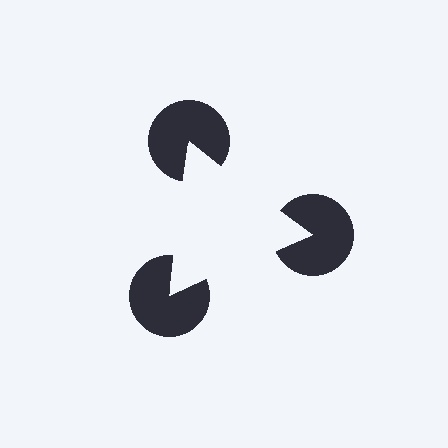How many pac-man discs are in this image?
There are 3 — one at each vertex of the illusory triangle.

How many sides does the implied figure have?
3 sides.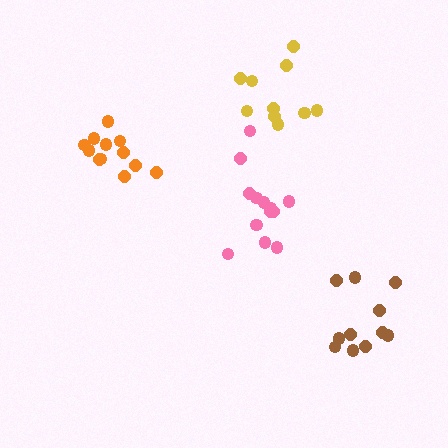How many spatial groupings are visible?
There are 4 spatial groupings.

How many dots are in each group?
Group 1: 11 dots, Group 2: 10 dots, Group 3: 13 dots, Group 4: 12 dots (46 total).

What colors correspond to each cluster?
The clusters are colored: brown, yellow, pink, orange.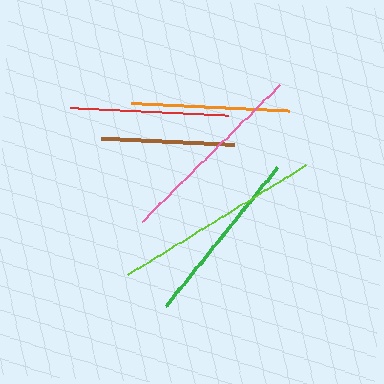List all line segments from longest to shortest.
From longest to shortest: lime, pink, green, red, orange, brown.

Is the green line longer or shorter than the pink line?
The pink line is longer than the green line.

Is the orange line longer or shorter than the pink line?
The pink line is longer than the orange line.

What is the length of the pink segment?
The pink segment is approximately 194 pixels long.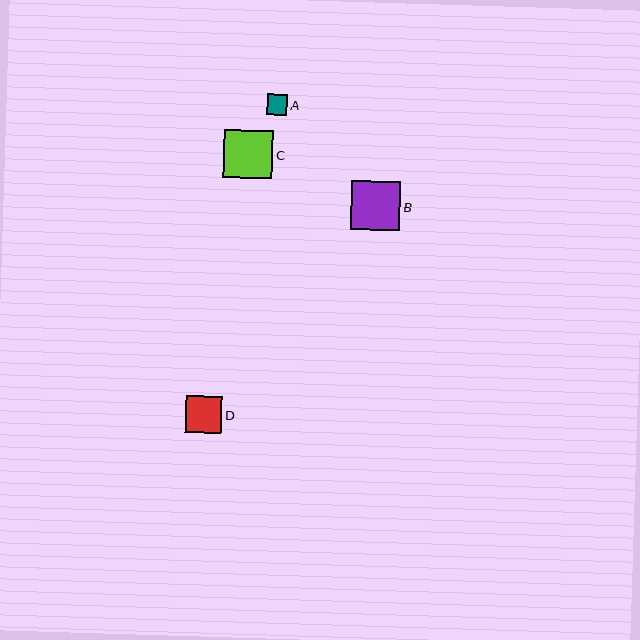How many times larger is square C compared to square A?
Square C is approximately 2.4 times the size of square A.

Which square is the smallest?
Square A is the smallest with a size of approximately 20 pixels.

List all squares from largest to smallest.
From largest to smallest: B, C, D, A.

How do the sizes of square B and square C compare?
Square B and square C are approximately the same size.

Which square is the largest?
Square B is the largest with a size of approximately 49 pixels.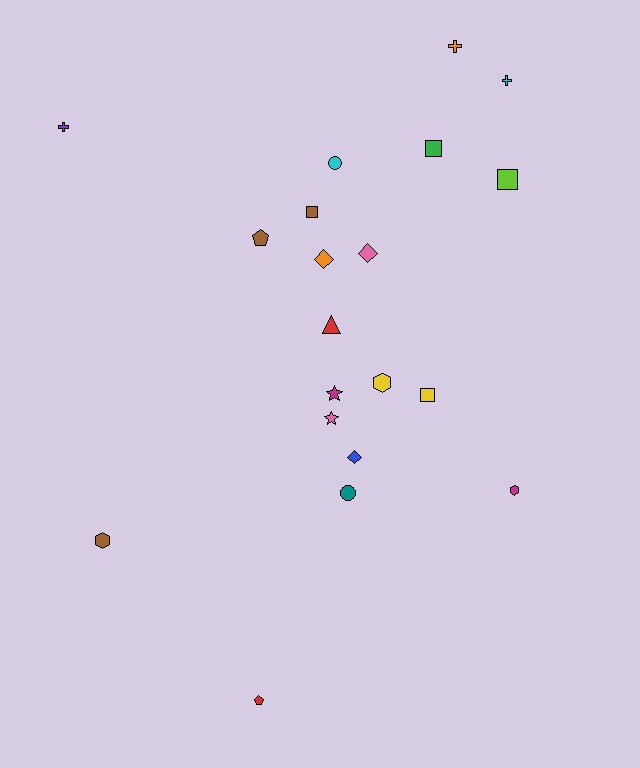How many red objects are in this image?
There are 2 red objects.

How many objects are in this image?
There are 20 objects.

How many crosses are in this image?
There are 3 crosses.